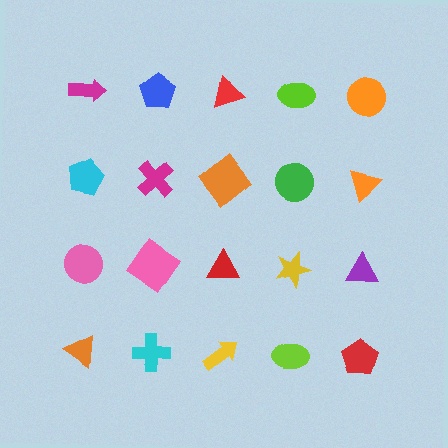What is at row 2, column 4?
A green circle.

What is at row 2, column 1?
A cyan pentagon.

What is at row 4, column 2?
A cyan cross.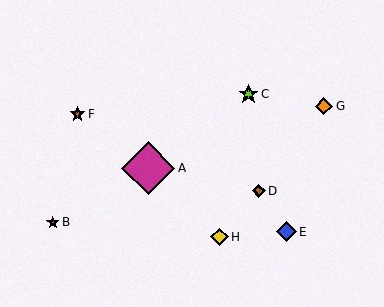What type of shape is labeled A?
Shape A is a magenta diamond.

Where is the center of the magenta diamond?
The center of the magenta diamond is at (148, 168).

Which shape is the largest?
The magenta diamond (labeled A) is the largest.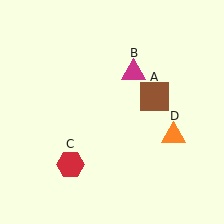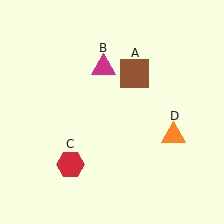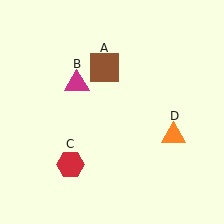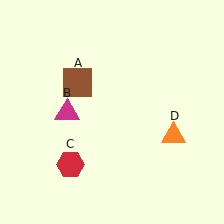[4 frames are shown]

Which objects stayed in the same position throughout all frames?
Red hexagon (object C) and orange triangle (object D) remained stationary.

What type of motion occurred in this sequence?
The brown square (object A), magenta triangle (object B) rotated counterclockwise around the center of the scene.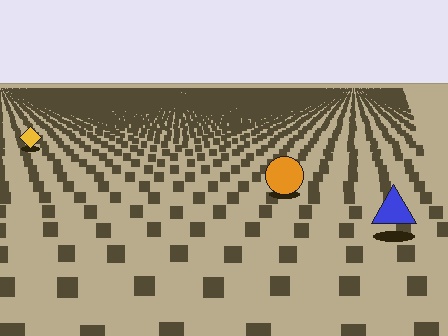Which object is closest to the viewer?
The blue triangle is closest. The texture marks near it are larger and more spread out.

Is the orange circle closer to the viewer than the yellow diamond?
Yes. The orange circle is closer — you can tell from the texture gradient: the ground texture is coarser near it.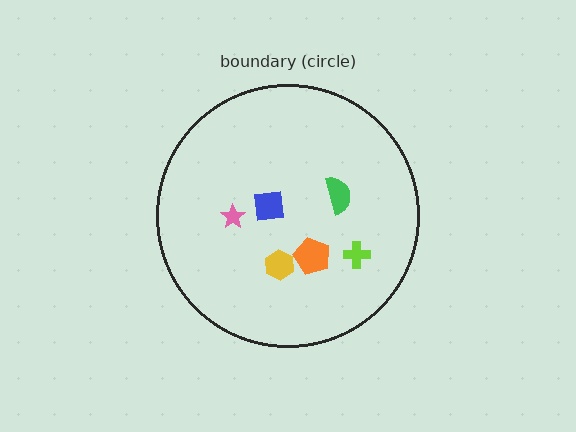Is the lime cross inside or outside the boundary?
Inside.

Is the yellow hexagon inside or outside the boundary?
Inside.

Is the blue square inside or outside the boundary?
Inside.